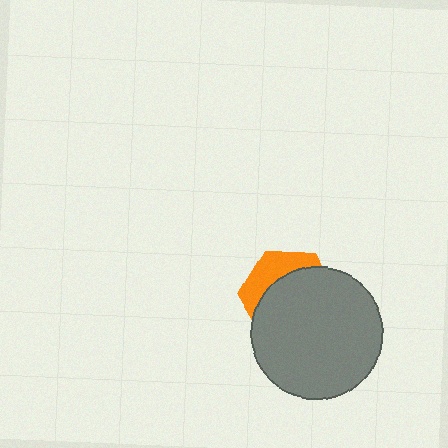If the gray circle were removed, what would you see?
You would see the complete orange hexagon.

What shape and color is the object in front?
The object in front is a gray circle.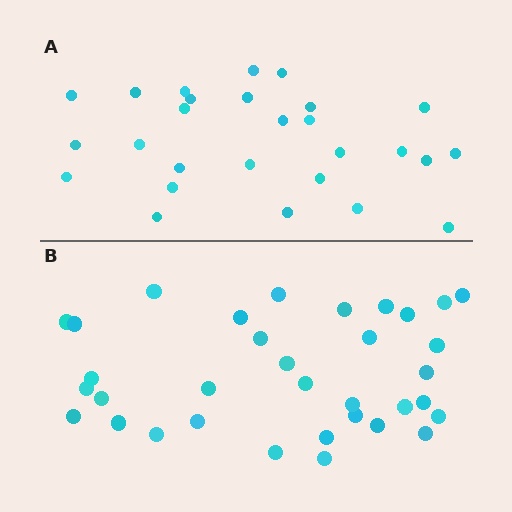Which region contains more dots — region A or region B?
Region B (the bottom region) has more dots.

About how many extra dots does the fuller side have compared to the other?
Region B has roughly 8 or so more dots than region A.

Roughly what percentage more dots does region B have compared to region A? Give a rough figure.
About 25% more.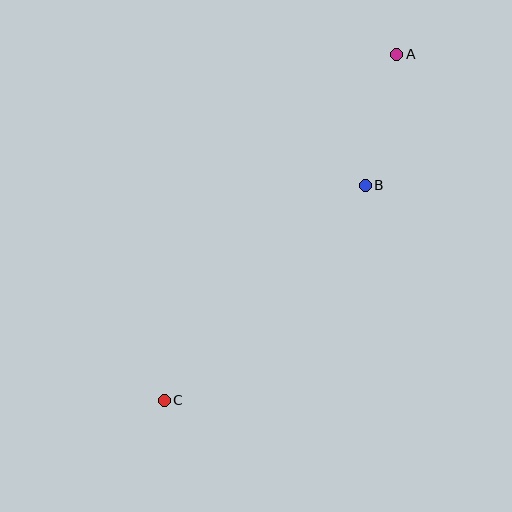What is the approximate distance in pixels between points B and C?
The distance between B and C is approximately 294 pixels.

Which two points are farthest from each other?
Points A and C are farthest from each other.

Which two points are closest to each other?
Points A and B are closest to each other.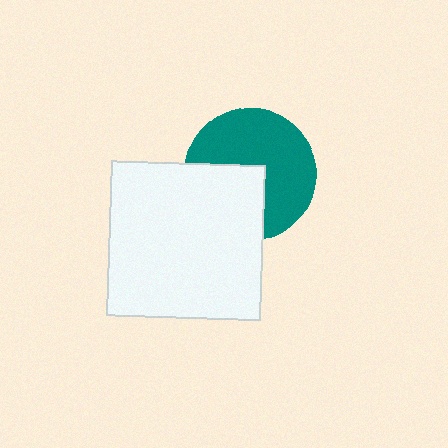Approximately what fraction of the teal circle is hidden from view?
Roughly 38% of the teal circle is hidden behind the white square.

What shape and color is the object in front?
The object in front is a white square.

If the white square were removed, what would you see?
You would see the complete teal circle.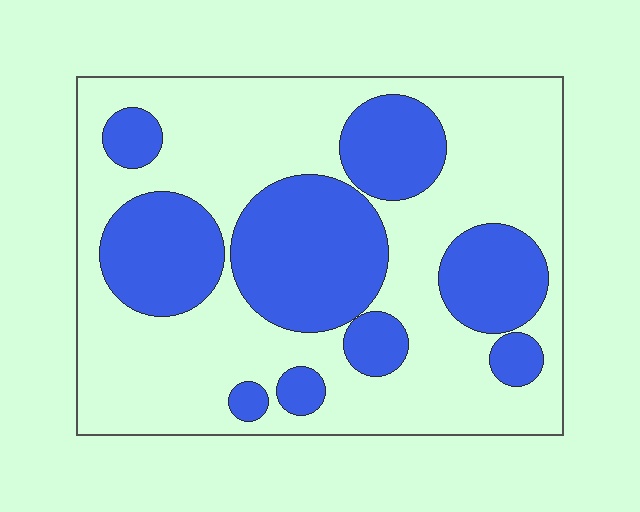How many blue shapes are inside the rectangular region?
9.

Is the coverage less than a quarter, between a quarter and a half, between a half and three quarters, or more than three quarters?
Between a quarter and a half.